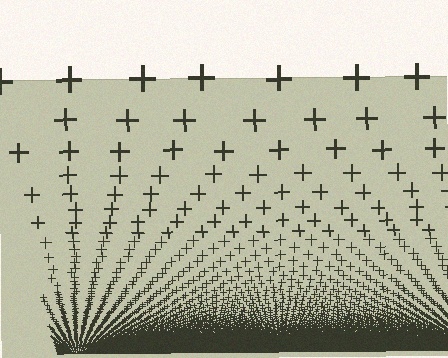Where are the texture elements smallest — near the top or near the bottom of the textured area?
Near the bottom.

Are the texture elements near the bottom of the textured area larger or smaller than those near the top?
Smaller. The gradient is inverted — elements near the bottom are smaller and denser.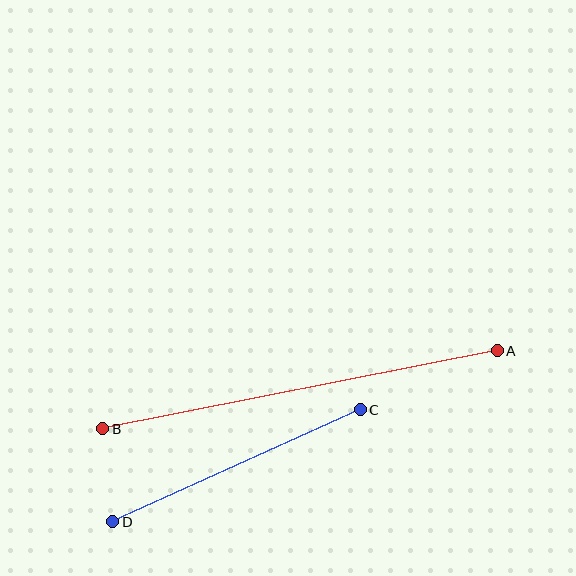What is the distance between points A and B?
The distance is approximately 402 pixels.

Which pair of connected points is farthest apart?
Points A and B are farthest apart.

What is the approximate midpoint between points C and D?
The midpoint is at approximately (236, 466) pixels.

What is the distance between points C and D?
The distance is approximately 272 pixels.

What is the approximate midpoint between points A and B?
The midpoint is at approximately (300, 390) pixels.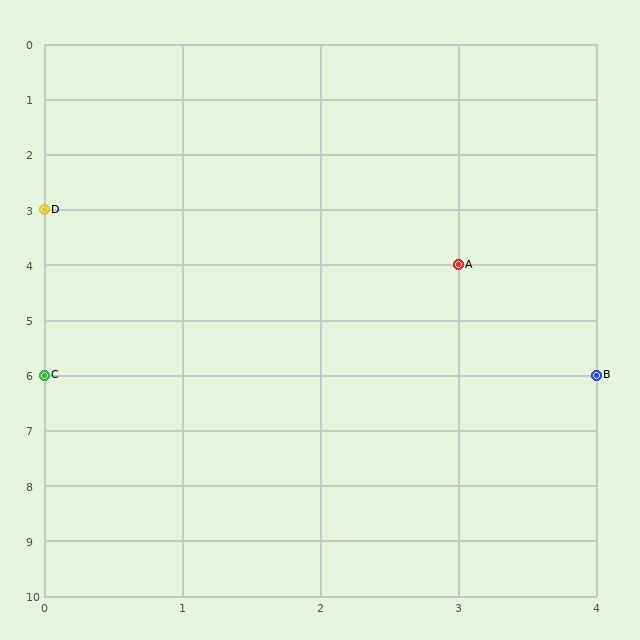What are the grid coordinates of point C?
Point C is at grid coordinates (0, 6).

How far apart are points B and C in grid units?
Points B and C are 4 columns apart.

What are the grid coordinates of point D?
Point D is at grid coordinates (0, 3).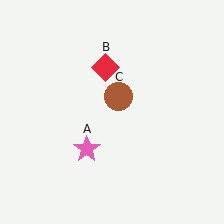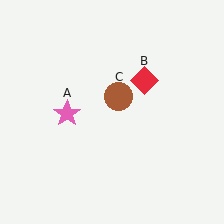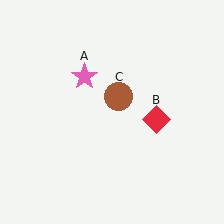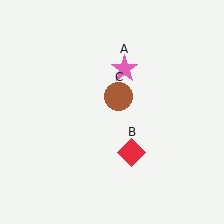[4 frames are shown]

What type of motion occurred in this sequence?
The pink star (object A), red diamond (object B) rotated clockwise around the center of the scene.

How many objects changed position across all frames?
2 objects changed position: pink star (object A), red diamond (object B).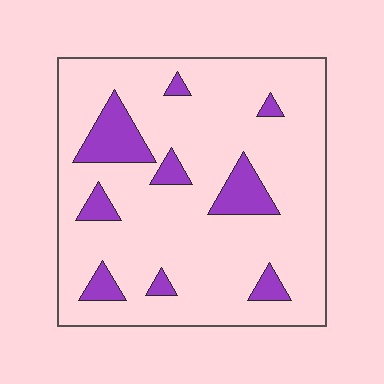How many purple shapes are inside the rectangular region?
9.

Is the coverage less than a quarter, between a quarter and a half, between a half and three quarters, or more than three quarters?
Less than a quarter.